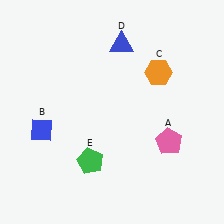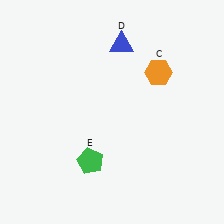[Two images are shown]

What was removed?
The pink pentagon (A), the blue diamond (B) were removed in Image 2.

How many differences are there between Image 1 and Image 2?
There are 2 differences between the two images.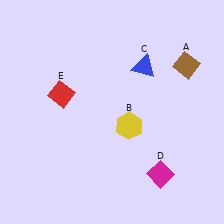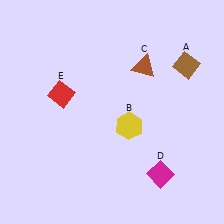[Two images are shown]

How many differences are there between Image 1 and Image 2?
There is 1 difference between the two images.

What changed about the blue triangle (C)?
In Image 1, C is blue. In Image 2, it changed to brown.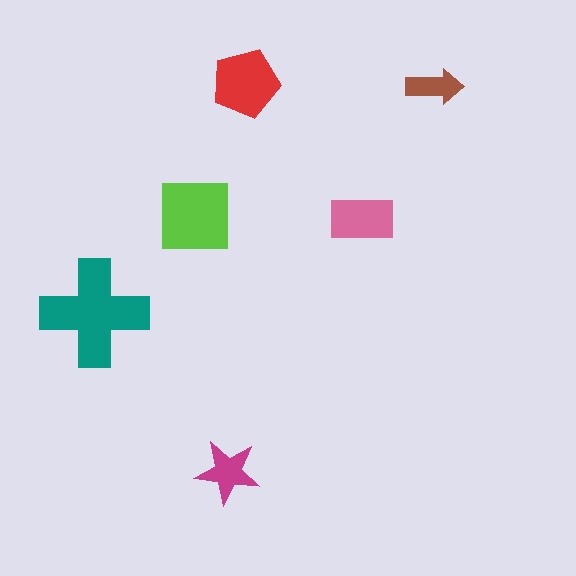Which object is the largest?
The teal cross.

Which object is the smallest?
The brown arrow.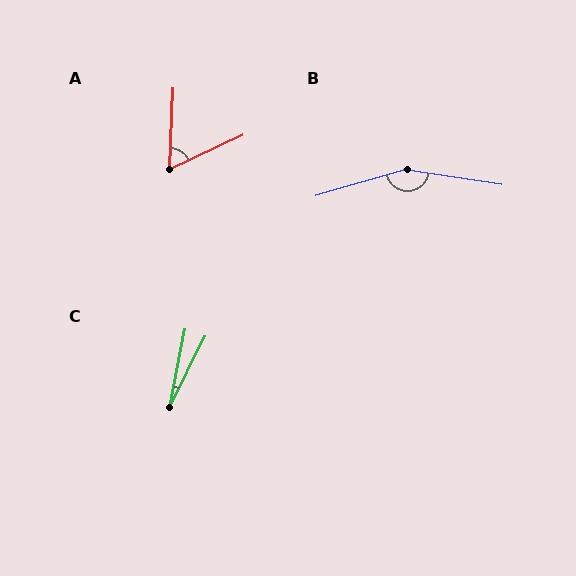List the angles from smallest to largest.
C (15°), A (62°), B (155°).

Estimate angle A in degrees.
Approximately 62 degrees.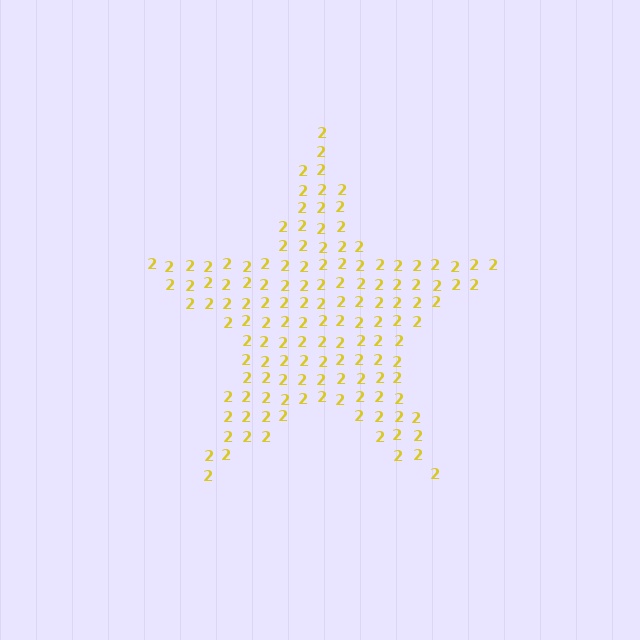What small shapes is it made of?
It is made of small digit 2's.